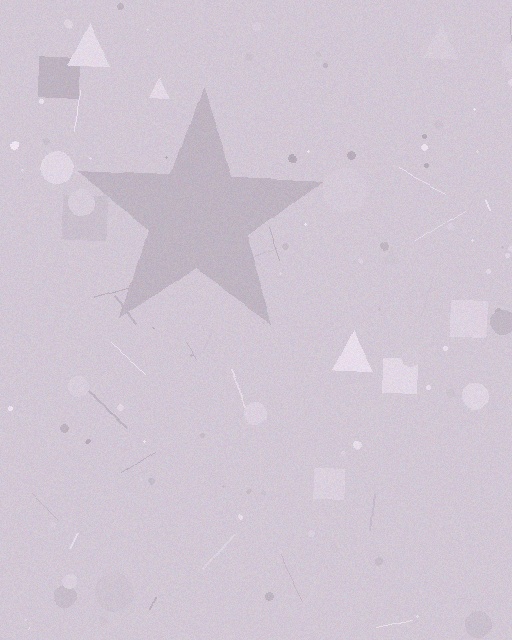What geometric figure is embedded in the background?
A star is embedded in the background.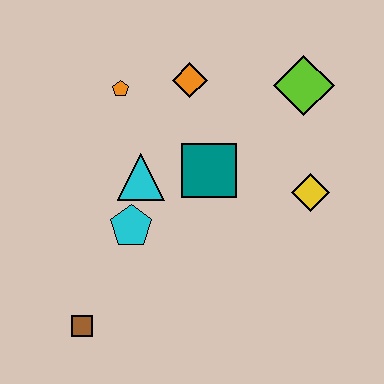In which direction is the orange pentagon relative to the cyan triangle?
The orange pentagon is above the cyan triangle.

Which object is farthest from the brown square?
The lime diamond is farthest from the brown square.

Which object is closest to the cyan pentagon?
The cyan triangle is closest to the cyan pentagon.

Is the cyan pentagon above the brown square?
Yes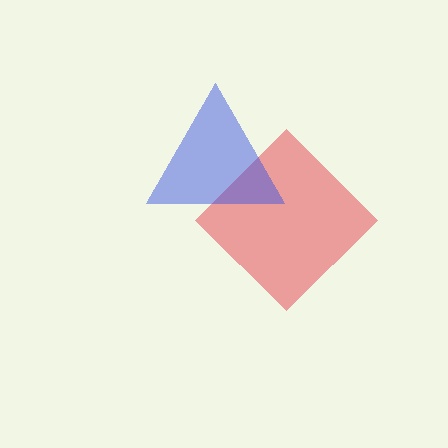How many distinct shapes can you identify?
There are 2 distinct shapes: a red diamond, a blue triangle.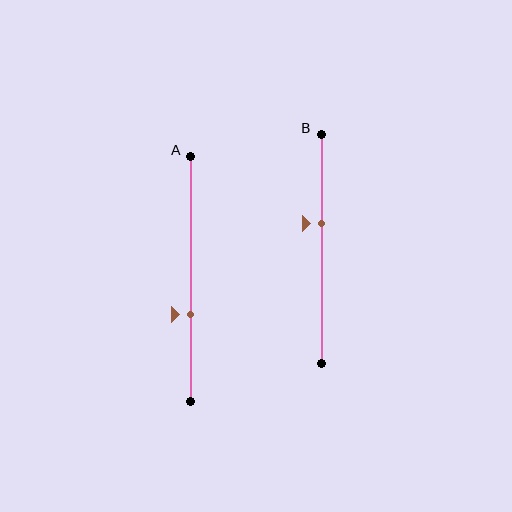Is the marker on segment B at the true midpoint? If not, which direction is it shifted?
No, the marker on segment B is shifted upward by about 11% of the segment length.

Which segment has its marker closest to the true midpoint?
Segment B has its marker closest to the true midpoint.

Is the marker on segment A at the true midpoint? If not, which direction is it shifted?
No, the marker on segment A is shifted downward by about 14% of the segment length.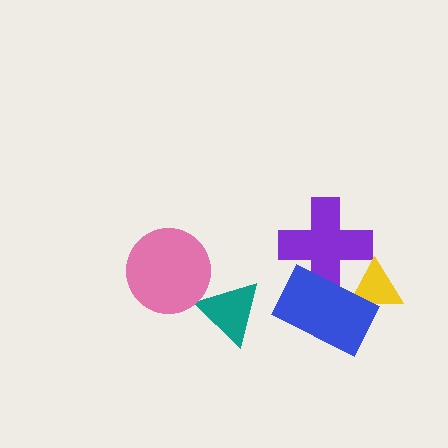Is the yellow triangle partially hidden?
Yes, it is partially covered by another shape.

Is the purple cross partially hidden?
Yes, it is partially covered by another shape.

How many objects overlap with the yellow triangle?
2 objects overlap with the yellow triangle.